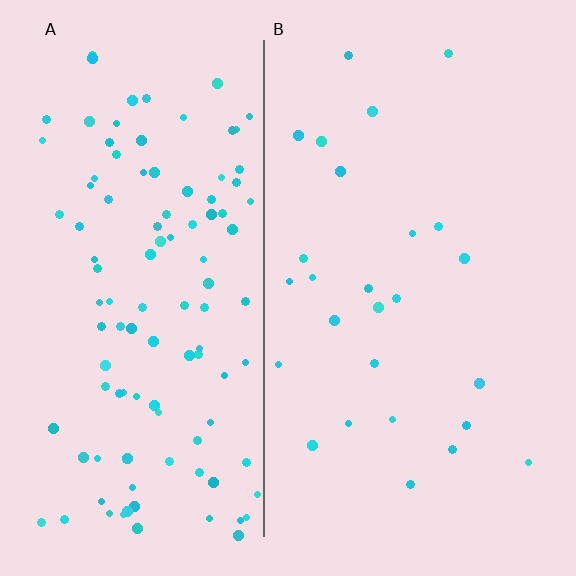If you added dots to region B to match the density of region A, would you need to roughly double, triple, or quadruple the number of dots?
Approximately quadruple.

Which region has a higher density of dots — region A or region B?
A (the left).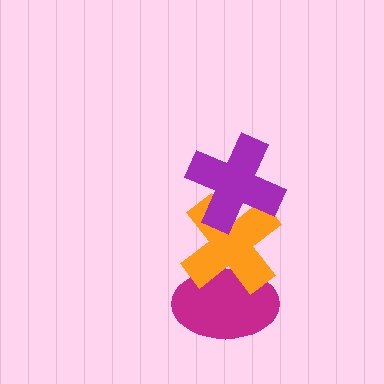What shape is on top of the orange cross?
The purple cross is on top of the orange cross.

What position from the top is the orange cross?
The orange cross is 2nd from the top.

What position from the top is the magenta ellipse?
The magenta ellipse is 3rd from the top.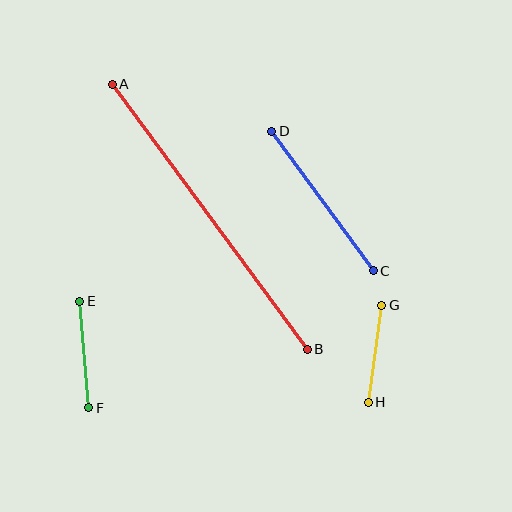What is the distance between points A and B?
The distance is approximately 329 pixels.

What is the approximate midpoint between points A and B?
The midpoint is at approximately (210, 217) pixels.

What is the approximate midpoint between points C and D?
The midpoint is at approximately (323, 201) pixels.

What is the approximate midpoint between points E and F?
The midpoint is at approximately (84, 355) pixels.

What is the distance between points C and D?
The distance is approximately 172 pixels.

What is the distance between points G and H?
The distance is approximately 98 pixels.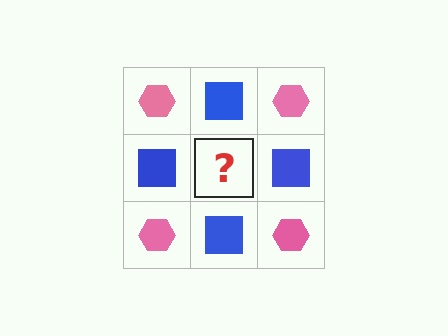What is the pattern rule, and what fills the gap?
The rule is that it alternates pink hexagon and blue square in a checkerboard pattern. The gap should be filled with a pink hexagon.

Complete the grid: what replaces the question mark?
The question mark should be replaced with a pink hexagon.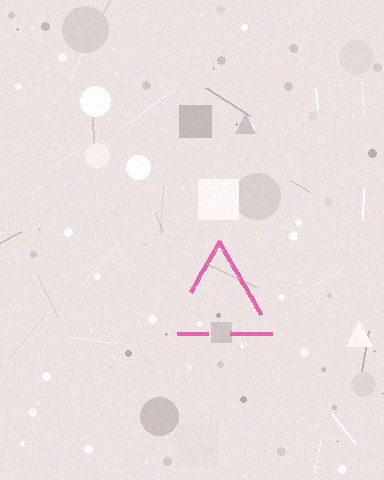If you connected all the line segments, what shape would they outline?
They would outline a triangle.